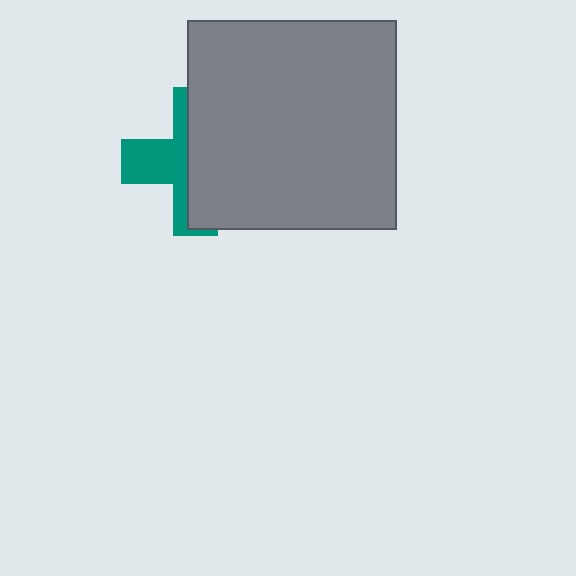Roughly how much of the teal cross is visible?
A small part of it is visible (roughly 41%).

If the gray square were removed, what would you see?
You would see the complete teal cross.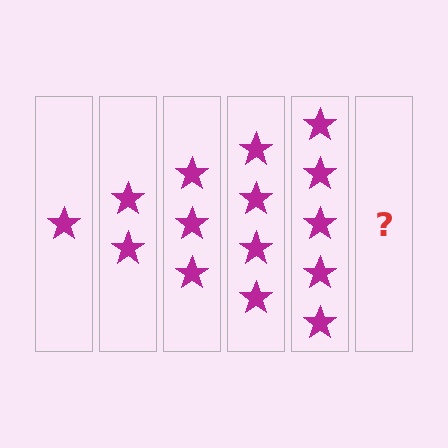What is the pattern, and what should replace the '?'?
The pattern is that each step adds one more star. The '?' should be 6 stars.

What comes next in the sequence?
The next element should be 6 stars.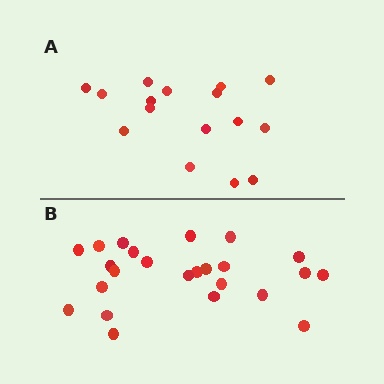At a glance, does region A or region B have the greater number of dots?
Region B (the bottom region) has more dots.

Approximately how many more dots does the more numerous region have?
Region B has roughly 8 or so more dots than region A.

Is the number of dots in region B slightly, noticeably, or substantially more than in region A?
Region B has substantially more. The ratio is roughly 1.5 to 1.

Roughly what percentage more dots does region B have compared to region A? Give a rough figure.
About 50% more.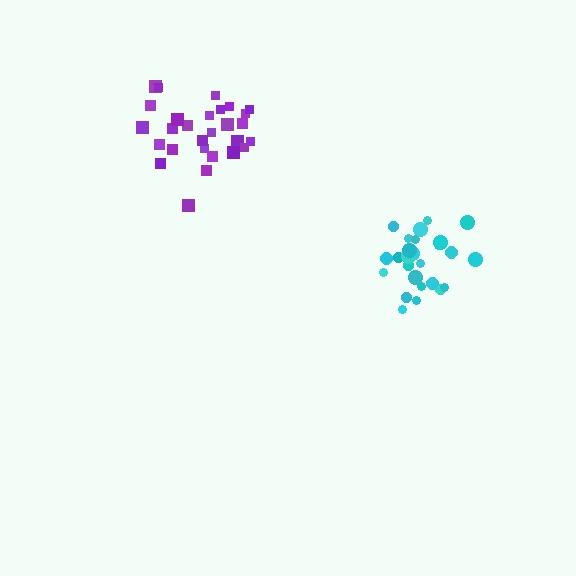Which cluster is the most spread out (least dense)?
Purple.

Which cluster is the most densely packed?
Cyan.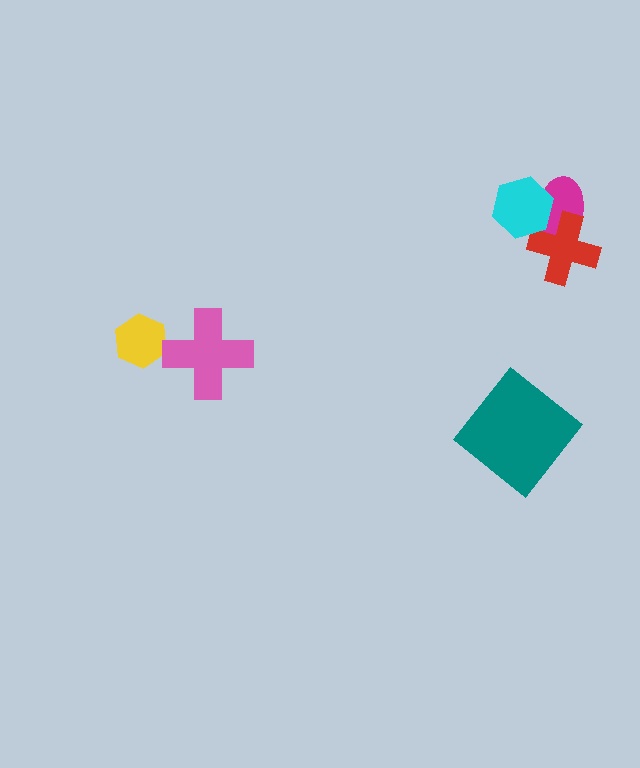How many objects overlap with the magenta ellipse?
2 objects overlap with the magenta ellipse.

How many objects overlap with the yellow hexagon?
0 objects overlap with the yellow hexagon.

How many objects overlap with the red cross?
2 objects overlap with the red cross.